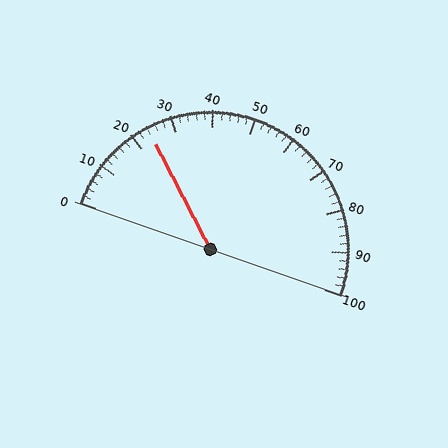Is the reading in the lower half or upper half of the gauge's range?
The reading is in the lower half of the range (0 to 100).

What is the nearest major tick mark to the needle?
The nearest major tick mark is 20.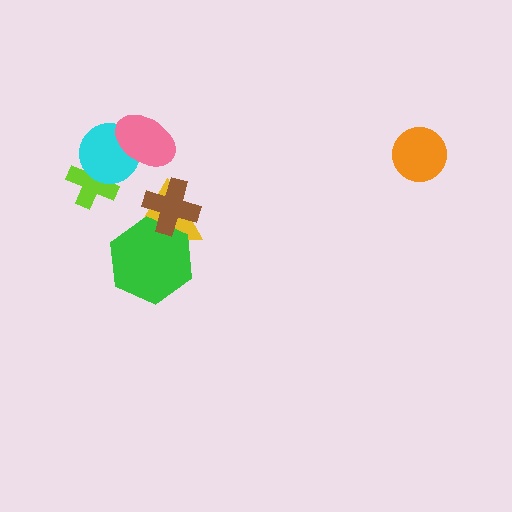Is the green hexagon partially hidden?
Yes, it is partially covered by another shape.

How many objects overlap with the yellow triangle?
2 objects overlap with the yellow triangle.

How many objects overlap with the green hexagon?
2 objects overlap with the green hexagon.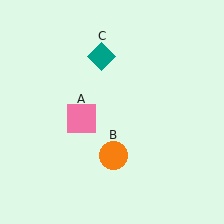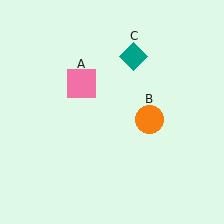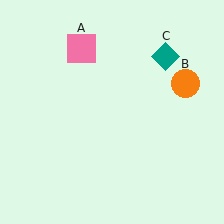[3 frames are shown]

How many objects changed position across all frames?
3 objects changed position: pink square (object A), orange circle (object B), teal diamond (object C).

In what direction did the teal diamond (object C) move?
The teal diamond (object C) moved right.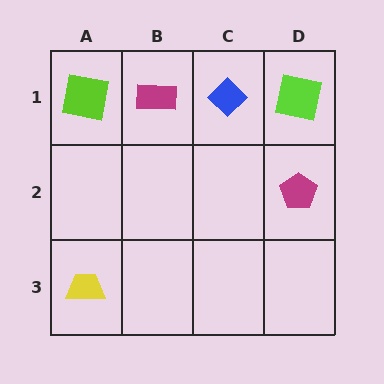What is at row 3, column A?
A yellow trapezoid.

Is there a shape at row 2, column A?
No, that cell is empty.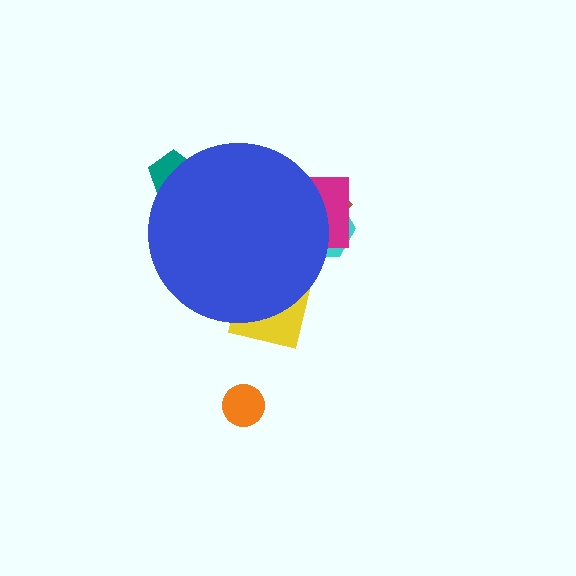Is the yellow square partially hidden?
Yes, the yellow square is partially hidden behind the blue circle.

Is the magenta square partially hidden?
Yes, the magenta square is partially hidden behind the blue circle.